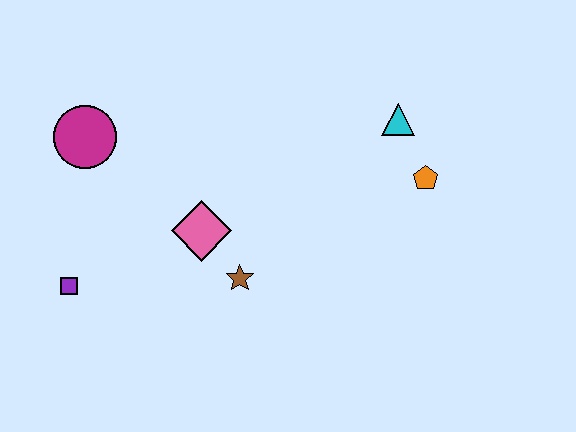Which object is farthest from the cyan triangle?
The purple square is farthest from the cyan triangle.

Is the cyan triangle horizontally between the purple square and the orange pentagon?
Yes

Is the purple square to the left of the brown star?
Yes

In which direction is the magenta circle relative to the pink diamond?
The magenta circle is to the left of the pink diamond.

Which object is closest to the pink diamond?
The brown star is closest to the pink diamond.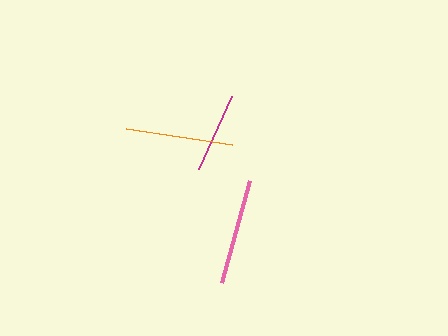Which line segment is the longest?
The orange line is the longest at approximately 107 pixels.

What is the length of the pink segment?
The pink segment is approximately 105 pixels long.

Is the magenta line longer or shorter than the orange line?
The orange line is longer than the magenta line.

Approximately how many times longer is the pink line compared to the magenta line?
The pink line is approximately 1.3 times the length of the magenta line.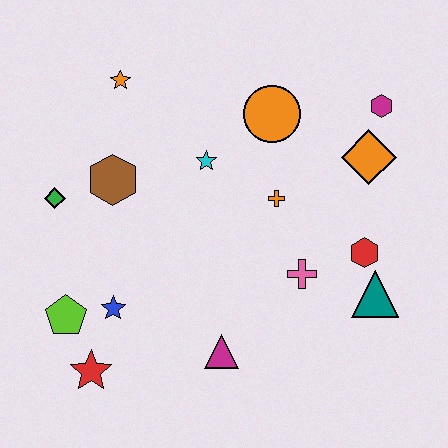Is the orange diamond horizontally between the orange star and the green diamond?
No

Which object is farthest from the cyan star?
The red star is farthest from the cyan star.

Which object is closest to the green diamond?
The brown hexagon is closest to the green diamond.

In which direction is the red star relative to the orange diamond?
The red star is to the left of the orange diamond.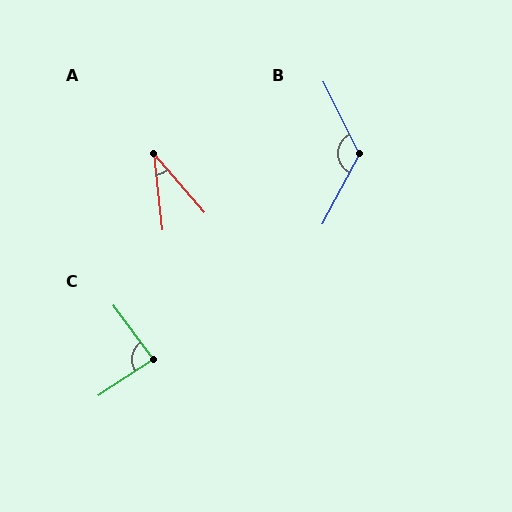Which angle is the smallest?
A, at approximately 34 degrees.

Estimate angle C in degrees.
Approximately 86 degrees.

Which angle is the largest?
B, at approximately 125 degrees.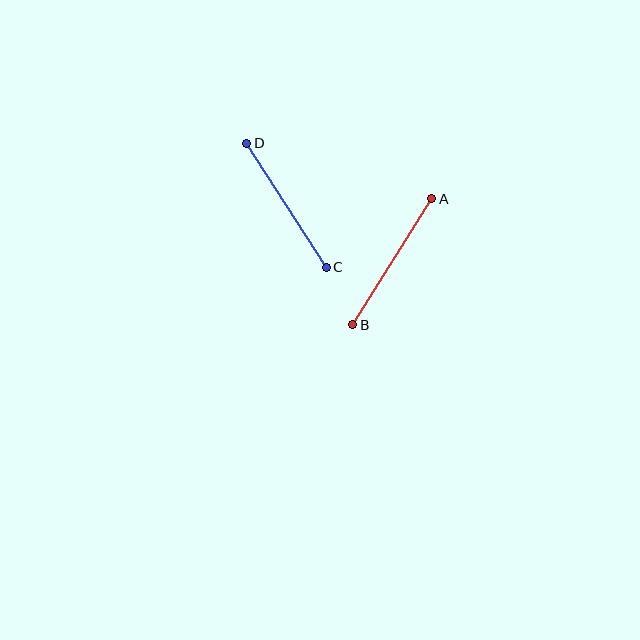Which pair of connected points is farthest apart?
Points A and B are farthest apart.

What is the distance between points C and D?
The distance is approximately 147 pixels.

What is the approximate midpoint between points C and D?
The midpoint is at approximately (286, 205) pixels.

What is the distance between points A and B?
The distance is approximately 149 pixels.